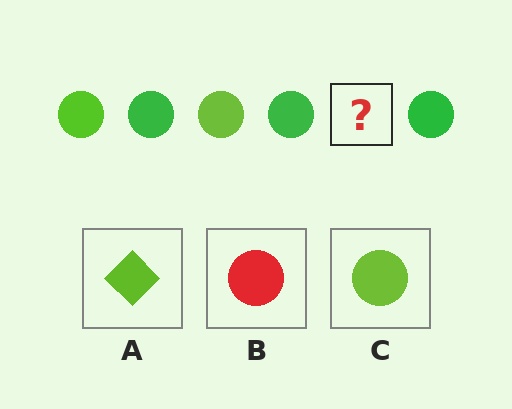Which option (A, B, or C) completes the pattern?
C.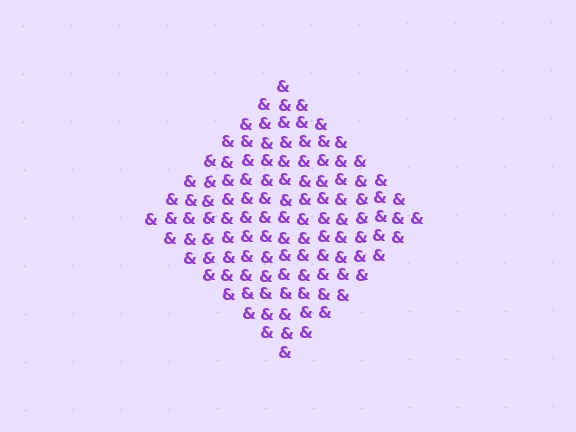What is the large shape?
The large shape is a diamond.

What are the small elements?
The small elements are ampersands.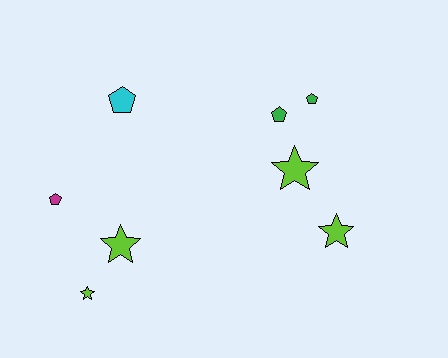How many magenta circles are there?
There are no magenta circles.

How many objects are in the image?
There are 8 objects.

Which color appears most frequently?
Lime, with 4 objects.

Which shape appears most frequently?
Star, with 4 objects.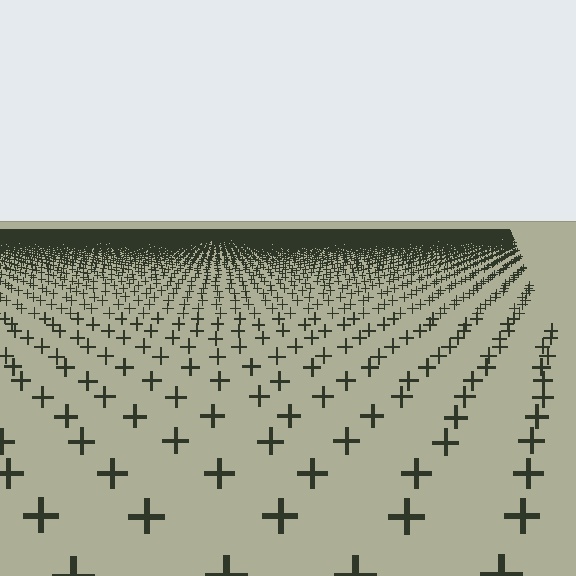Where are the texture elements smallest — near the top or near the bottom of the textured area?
Near the top.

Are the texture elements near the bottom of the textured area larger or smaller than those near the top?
Larger. Near the bottom, elements are closer to the viewer and appear at a bigger on-screen size.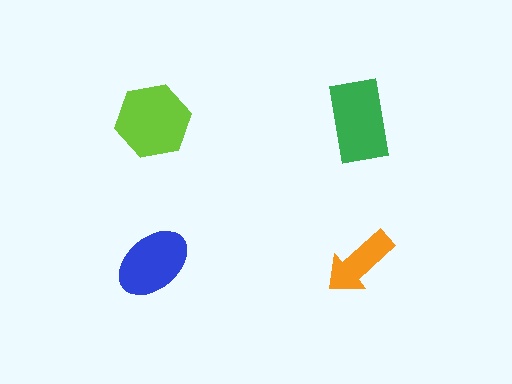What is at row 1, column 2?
A green rectangle.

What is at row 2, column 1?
A blue ellipse.